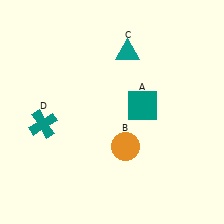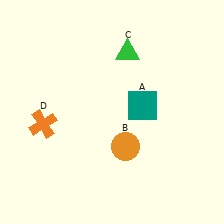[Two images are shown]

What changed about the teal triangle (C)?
In Image 1, C is teal. In Image 2, it changed to green.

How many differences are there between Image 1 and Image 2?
There are 2 differences between the two images.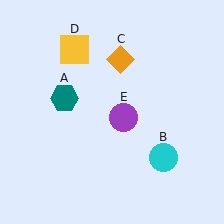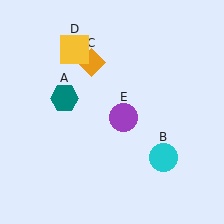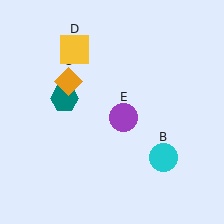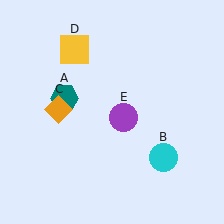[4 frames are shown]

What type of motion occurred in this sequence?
The orange diamond (object C) rotated counterclockwise around the center of the scene.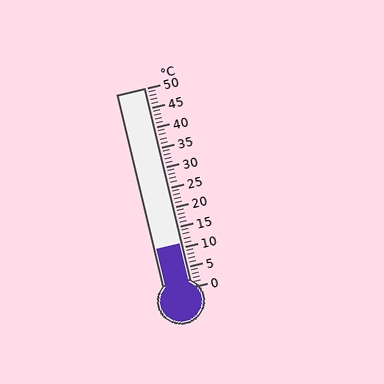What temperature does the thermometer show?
The thermometer shows approximately 11°C.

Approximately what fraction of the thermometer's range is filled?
The thermometer is filled to approximately 20% of its range.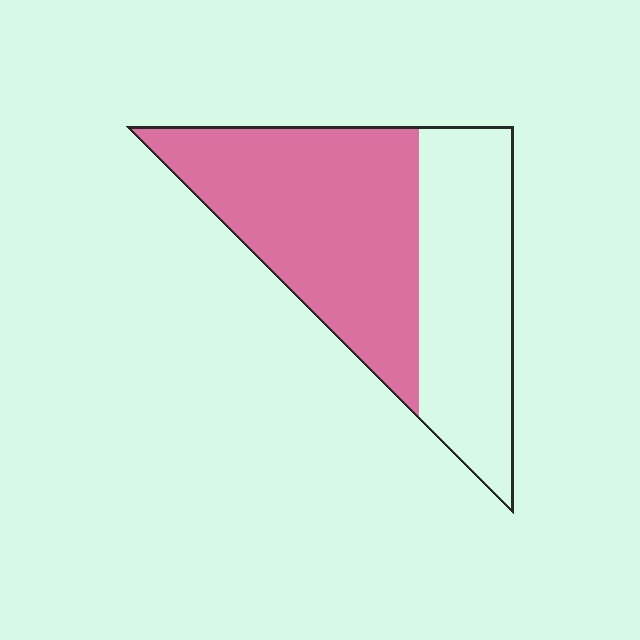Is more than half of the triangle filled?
Yes.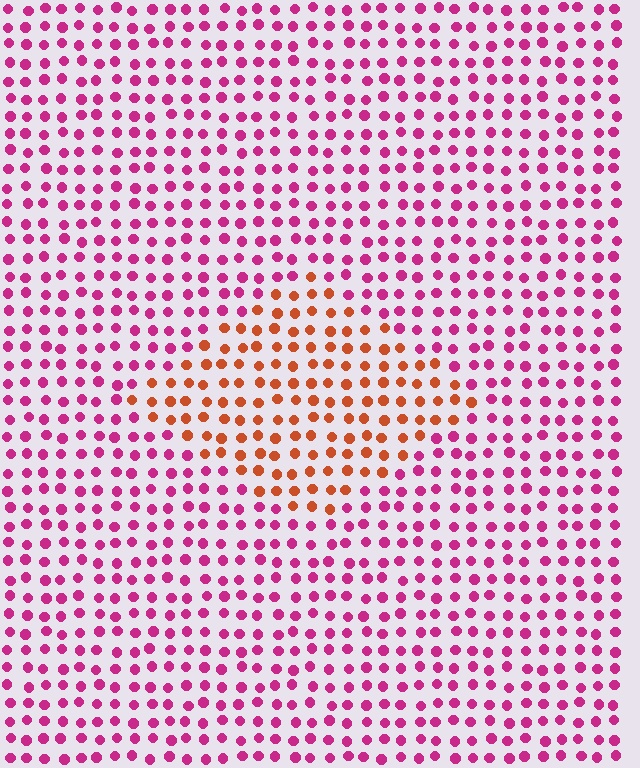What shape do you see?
I see a diamond.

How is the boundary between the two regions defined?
The boundary is defined purely by a slight shift in hue (about 51 degrees). Spacing, size, and orientation are identical on both sides.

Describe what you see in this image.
The image is filled with small magenta elements in a uniform arrangement. A diamond-shaped region is visible where the elements are tinted to a slightly different hue, forming a subtle color boundary.